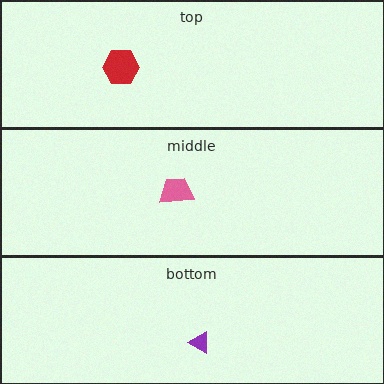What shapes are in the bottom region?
The purple triangle.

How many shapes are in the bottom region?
1.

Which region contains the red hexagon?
The top region.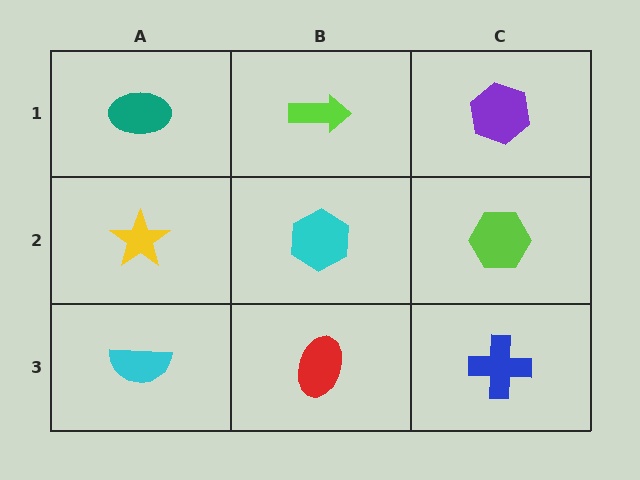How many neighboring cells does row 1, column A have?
2.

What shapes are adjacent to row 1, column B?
A cyan hexagon (row 2, column B), a teal ellipse (row 1, column A), a purple hexagon (row 1, column C).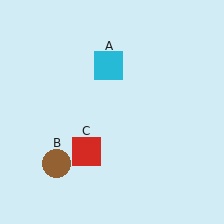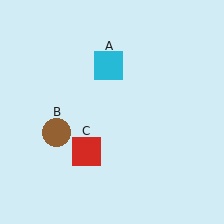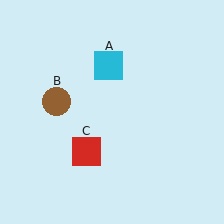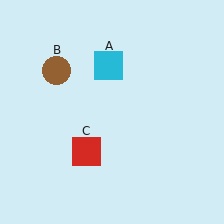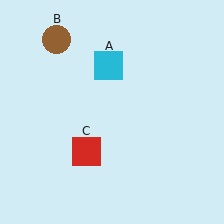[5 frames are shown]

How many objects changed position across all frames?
1 object changed position: brown circle (object B).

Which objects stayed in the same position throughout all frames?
Cyan square (object A) and red square (object C) remained stationary.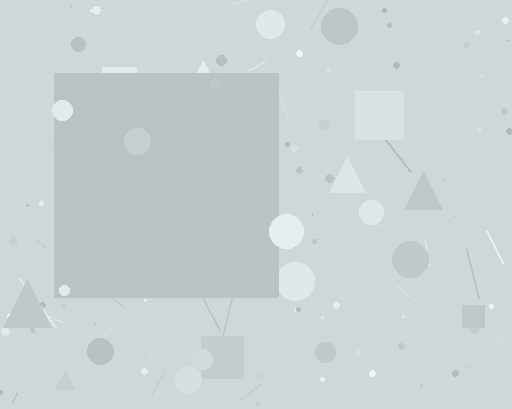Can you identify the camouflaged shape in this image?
The camouflaged shape is a square.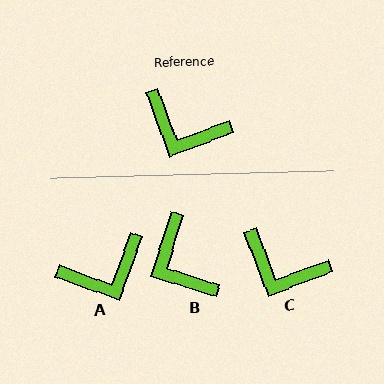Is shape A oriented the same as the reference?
No, it is off by about 49 degrees.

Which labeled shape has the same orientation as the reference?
C.